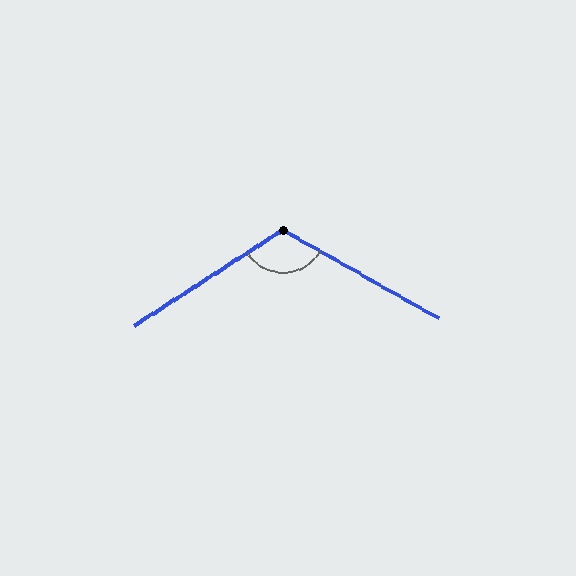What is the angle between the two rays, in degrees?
Approximately 118 degrees.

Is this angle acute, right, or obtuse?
It is obtuse.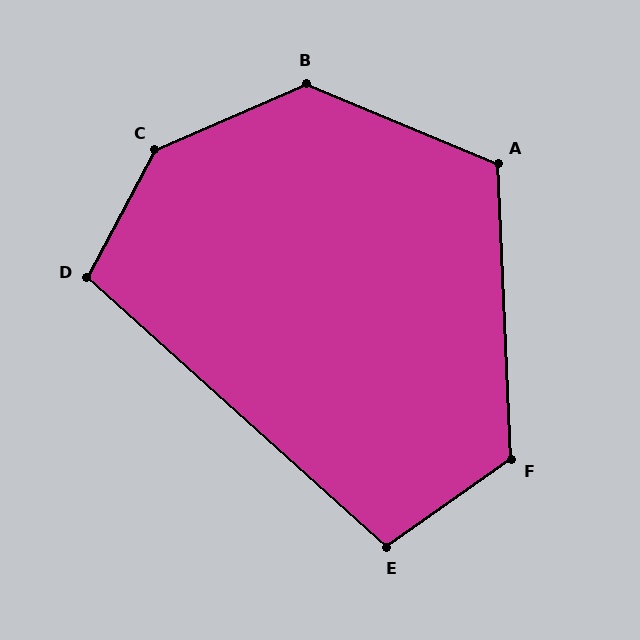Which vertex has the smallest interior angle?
E, at approximately 103 degrees.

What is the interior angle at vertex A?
Approximately 115 degrees (obtuse).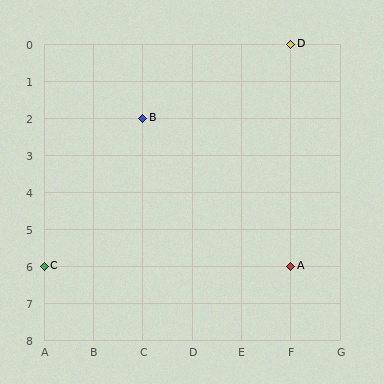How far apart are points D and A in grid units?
Points D and A are 6 rows apart.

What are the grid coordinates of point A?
Point A is at grid coordinates (F, 6).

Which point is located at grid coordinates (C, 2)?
Point B is at (C, 2).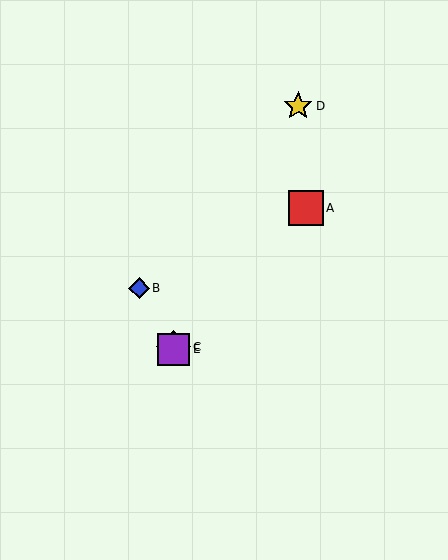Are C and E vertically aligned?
Yes, both are at x≈174.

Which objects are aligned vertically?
Objects C, E are aligned vertically.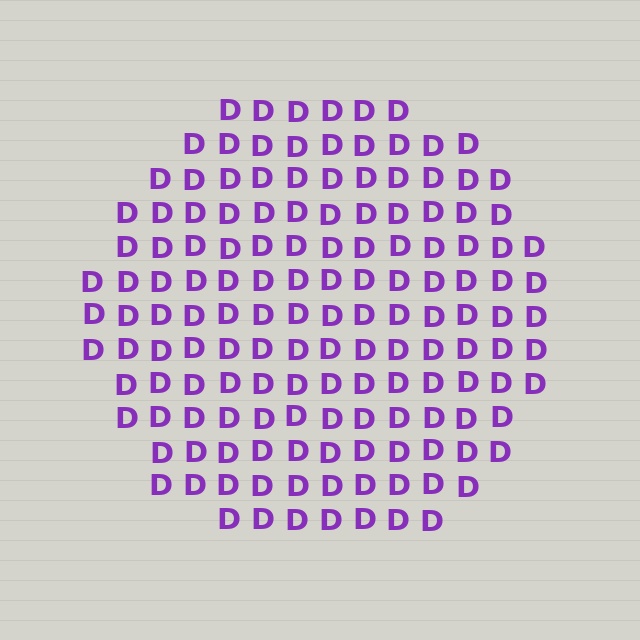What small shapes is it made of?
It is made of small letter D's.